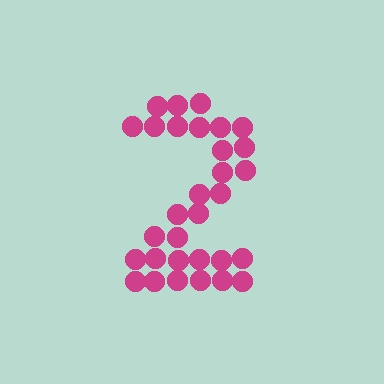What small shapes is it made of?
It is made of small circles.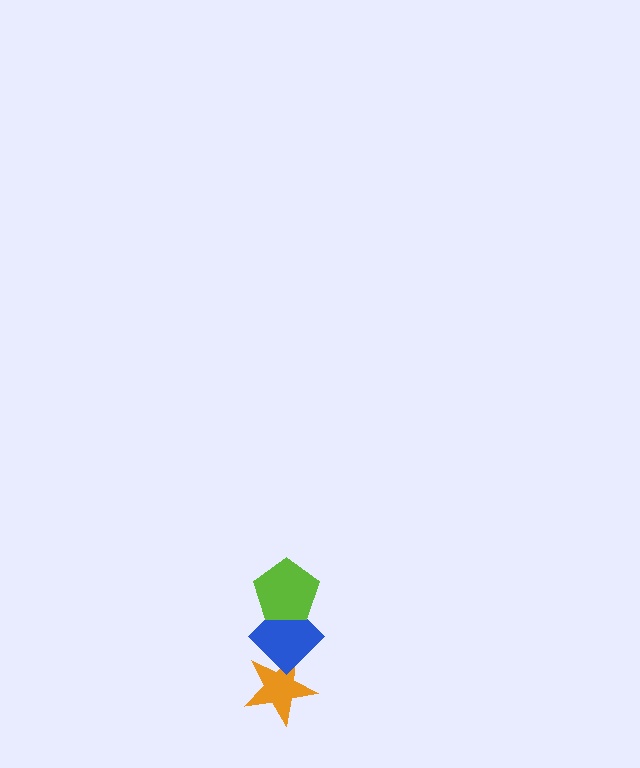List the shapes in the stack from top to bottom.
From top to bottom: the lime pentagon, the blue diamond, the orange star.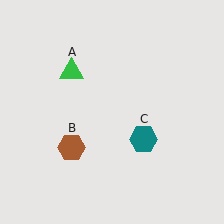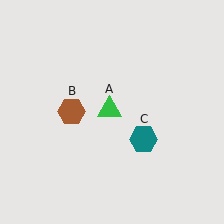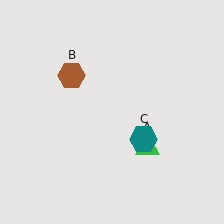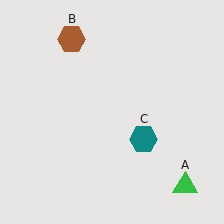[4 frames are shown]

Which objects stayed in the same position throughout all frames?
Teal hexagon (object C) remained stationary.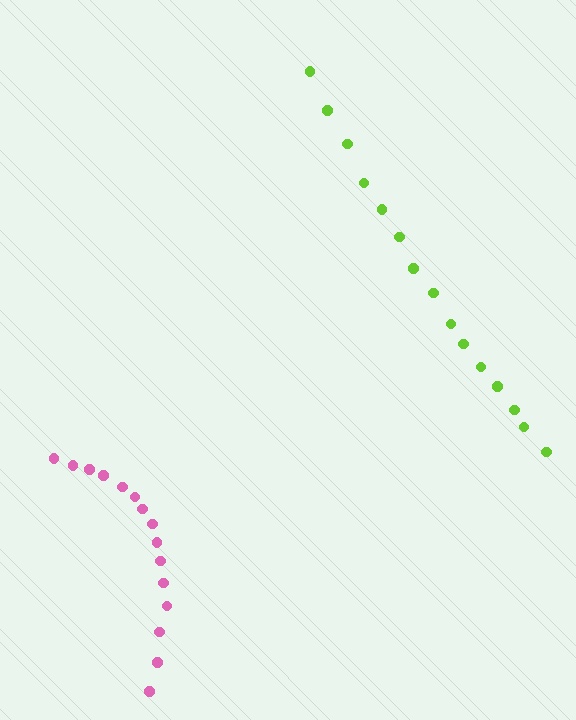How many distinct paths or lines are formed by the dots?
There are 2 distinct paths.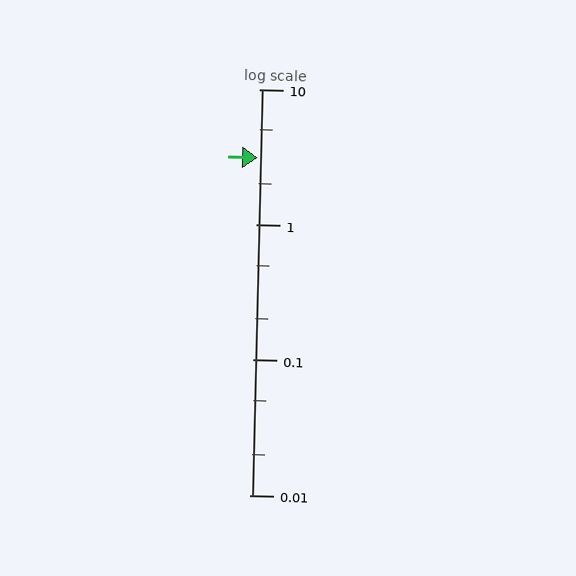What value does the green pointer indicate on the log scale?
The pointer indicates approximately 3.1.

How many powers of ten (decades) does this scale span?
The scale spans 3 decades, from 0.01 to 10.